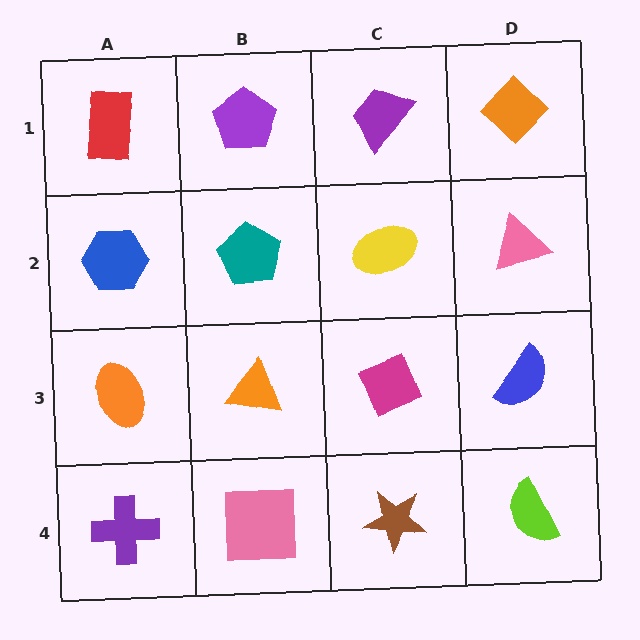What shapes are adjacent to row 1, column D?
A pink triangle (row 2, column D), a purple trapezoid (row 1, column C).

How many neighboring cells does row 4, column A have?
2.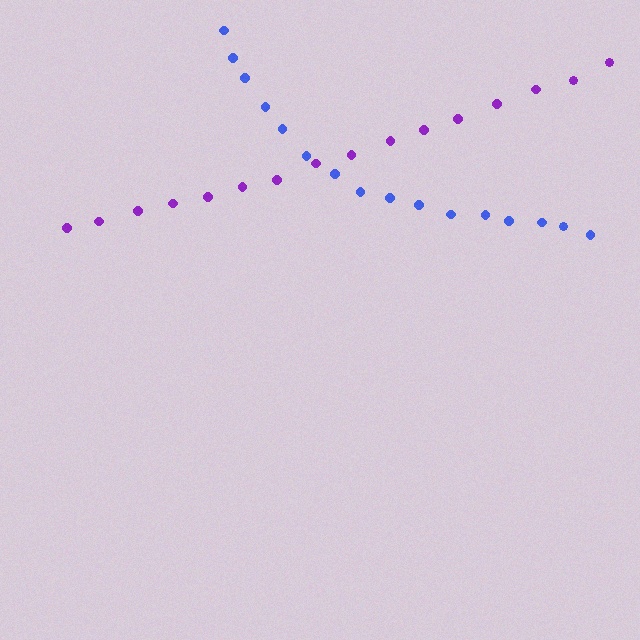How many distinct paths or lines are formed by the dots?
There are 2 distinct paths.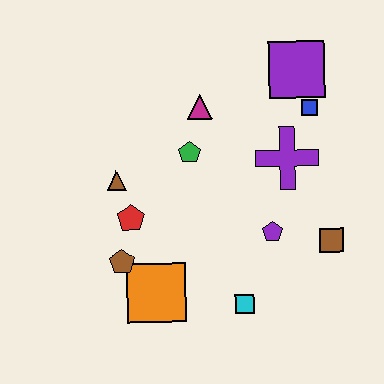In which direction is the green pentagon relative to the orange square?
The green pentagon is above the orange square.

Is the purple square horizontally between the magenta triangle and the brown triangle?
No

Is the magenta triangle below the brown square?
No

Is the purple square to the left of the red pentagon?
No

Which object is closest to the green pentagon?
The magenta triangle is closest to the green pentagon.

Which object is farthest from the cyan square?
The purple square is farthest from the cyan square.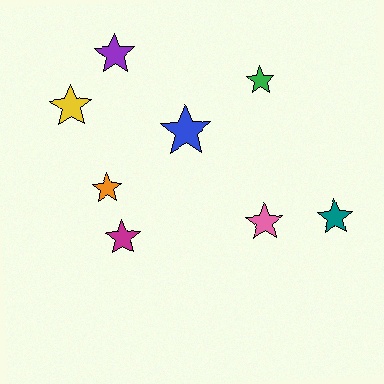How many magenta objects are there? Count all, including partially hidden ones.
There is 1 magenta object.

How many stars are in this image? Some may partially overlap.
There are 8 stars.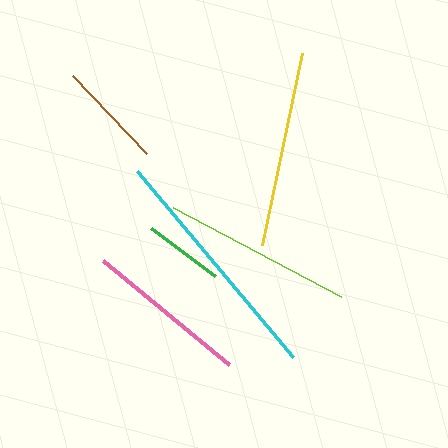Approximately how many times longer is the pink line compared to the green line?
The pink line is approximately 2.0 times the length of the green line.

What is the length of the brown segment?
The brown segment is approximately 108 pixels long.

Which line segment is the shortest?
The green line is the shortest at approximately 80 pixels.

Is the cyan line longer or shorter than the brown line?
The cyan line is longer than the brown line.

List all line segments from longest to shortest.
From longest to shortest: cyan, yellow, lime, pink, brown, green.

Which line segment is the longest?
The cyan line is the longest at approximately 242 pixels.